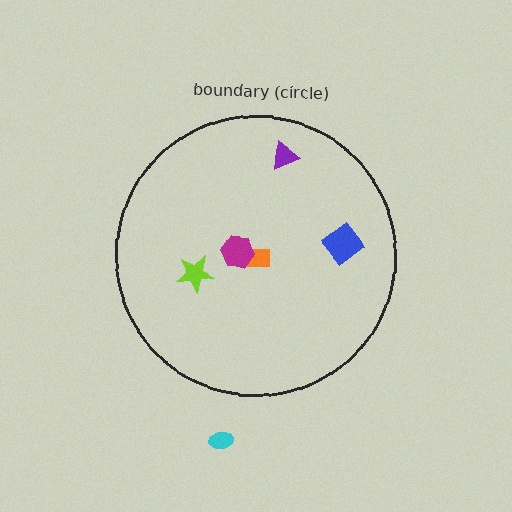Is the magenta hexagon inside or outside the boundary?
Inside.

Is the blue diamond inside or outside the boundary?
Inside.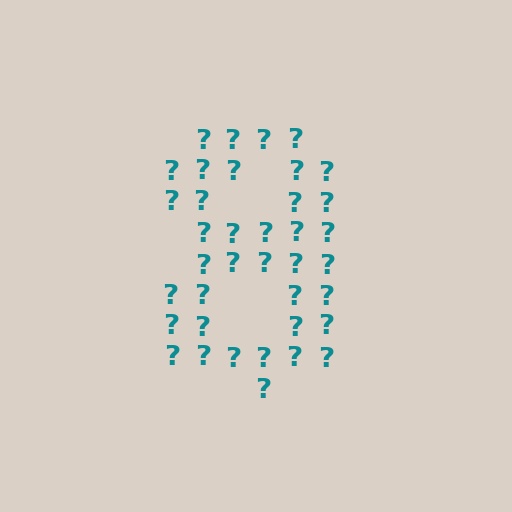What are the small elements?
The small elements are question marks.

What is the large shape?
The large shape is the digit 8.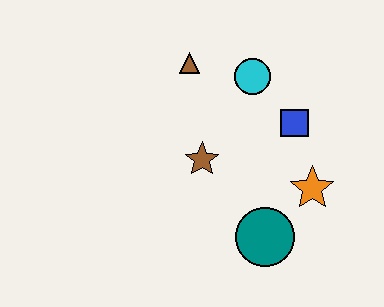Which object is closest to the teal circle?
The orange star is closest to the teal circle.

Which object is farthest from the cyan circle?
The teal circle is farthest from the cyan circle.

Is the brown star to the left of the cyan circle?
Yes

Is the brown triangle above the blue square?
Yes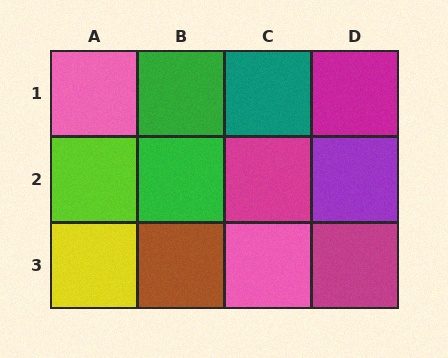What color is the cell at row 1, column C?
Teal.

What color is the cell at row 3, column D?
Magenta.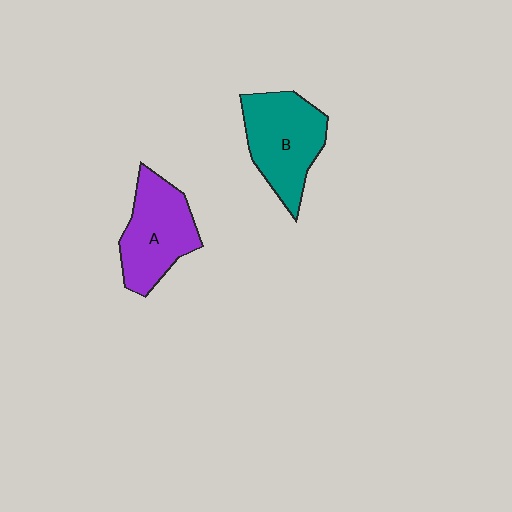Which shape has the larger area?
Shape B (teal).